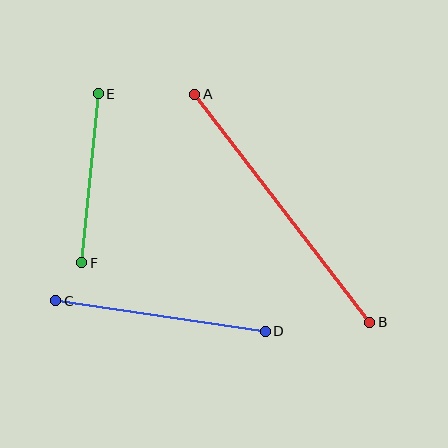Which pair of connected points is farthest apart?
Points A and B are farthest apart.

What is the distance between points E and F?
The distance is approximately 170 pixels.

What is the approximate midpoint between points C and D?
The midpoint is at approximately (161, 316) pixels.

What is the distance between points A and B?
The distance is approximately 288 pixels.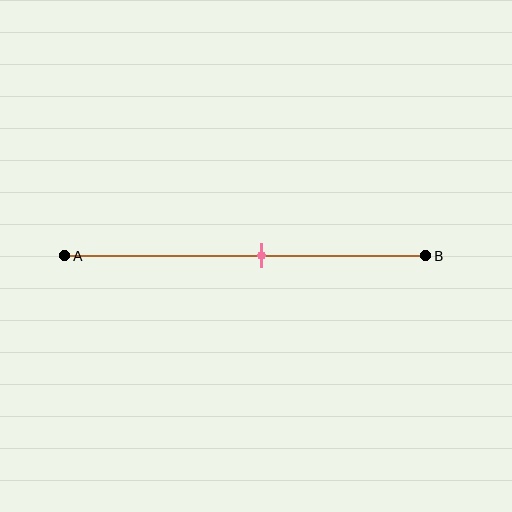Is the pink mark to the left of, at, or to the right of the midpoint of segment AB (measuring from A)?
The pink mark is to the right of the midpoint of segment AB.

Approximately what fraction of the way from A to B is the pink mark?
The pink mark is approximately 55% of the way from A to B.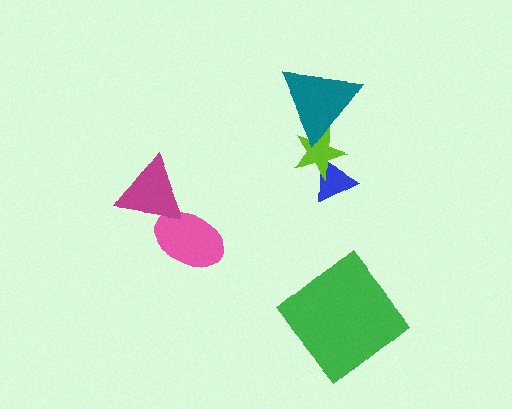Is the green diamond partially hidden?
No, no other shape covers it.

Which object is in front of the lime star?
The teal triangle is in front of the lime star.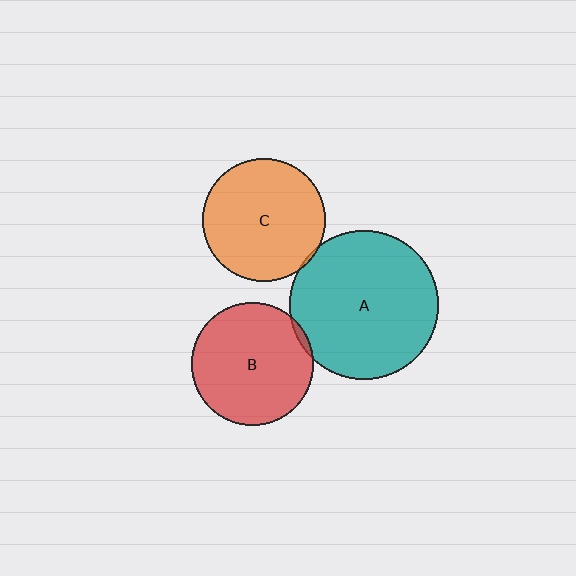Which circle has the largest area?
Circle A (teal).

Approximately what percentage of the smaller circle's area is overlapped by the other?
Approximately 5%.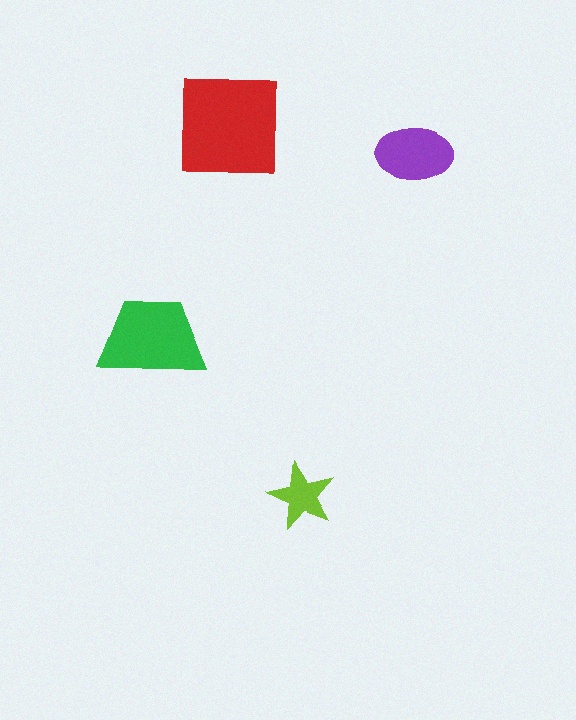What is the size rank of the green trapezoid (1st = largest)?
2nd.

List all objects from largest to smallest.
The red square, the green trapezoid, the purple ellipse, the lime star.